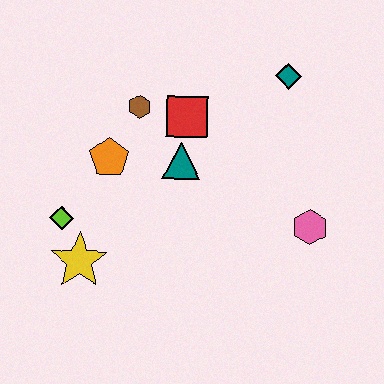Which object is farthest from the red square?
The yellow star is farthest from the red square.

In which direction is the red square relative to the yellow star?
The red square is above the yellow star.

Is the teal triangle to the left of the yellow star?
No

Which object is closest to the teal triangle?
The red square is closest to the teal triangle.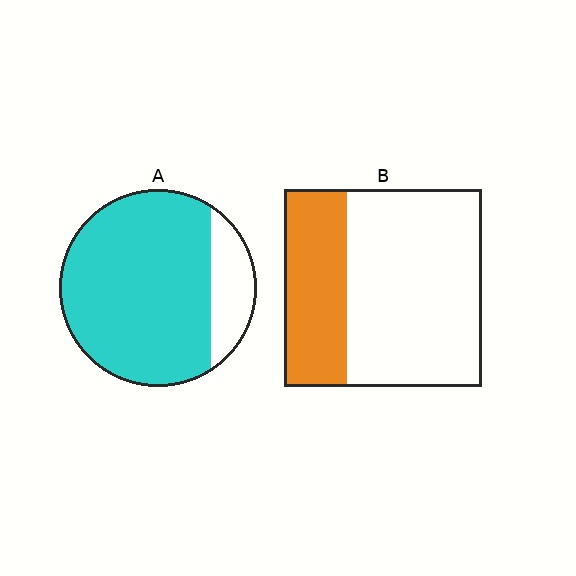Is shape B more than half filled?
No.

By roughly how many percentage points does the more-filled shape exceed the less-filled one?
By roughly 50 percentage points (A over B).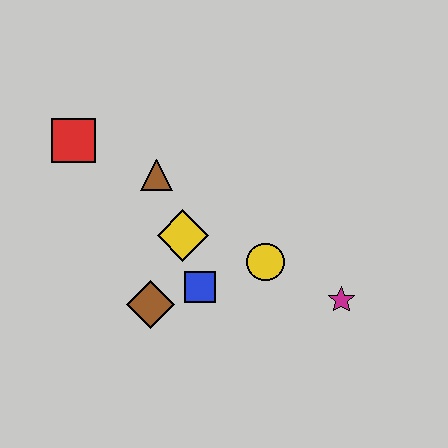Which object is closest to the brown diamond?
The blue square is closest to the brown diamond.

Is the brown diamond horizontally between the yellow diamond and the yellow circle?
No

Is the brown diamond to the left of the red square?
No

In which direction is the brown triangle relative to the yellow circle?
The brown triangle is to the left of the yellow circle.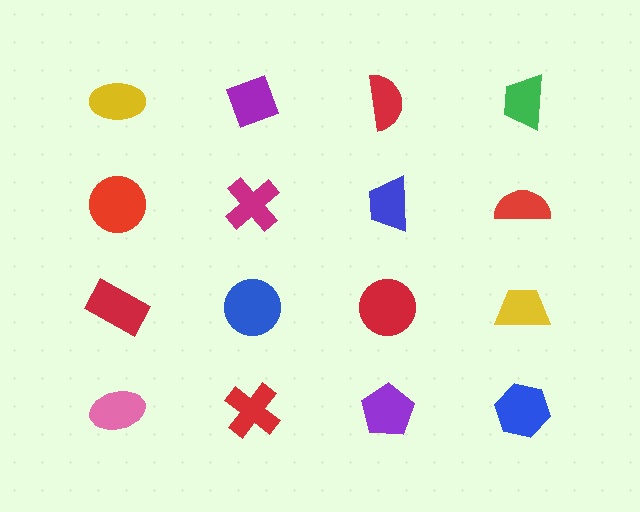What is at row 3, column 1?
A red rectangle.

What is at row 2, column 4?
A red semicircle.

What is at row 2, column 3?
A blue trapezoid.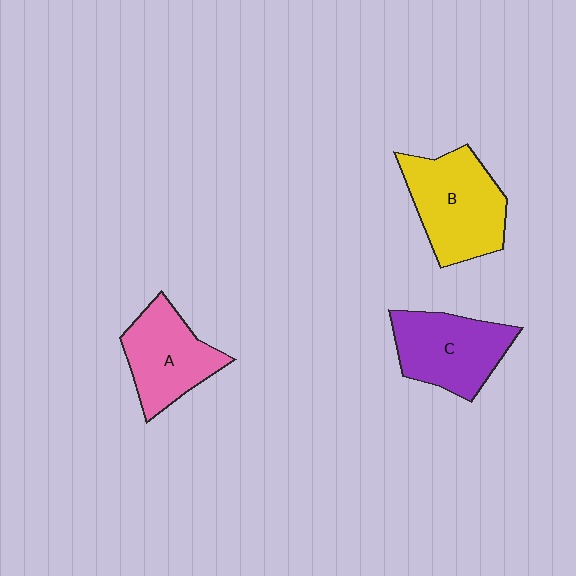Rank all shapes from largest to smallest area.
From largest to smallest: B (yellow), C (purple), A (pink).